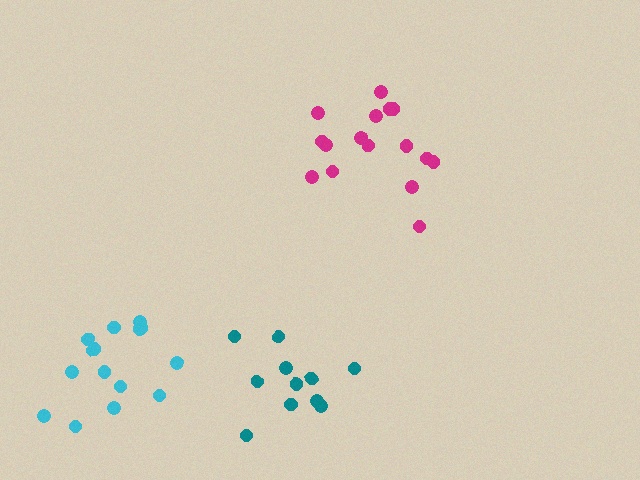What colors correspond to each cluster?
The clusters are colored: magenta, teal, cyan.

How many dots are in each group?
Group 1: 16 dots, Group 2: 11 dots, Group 3: 15 dots (42 total).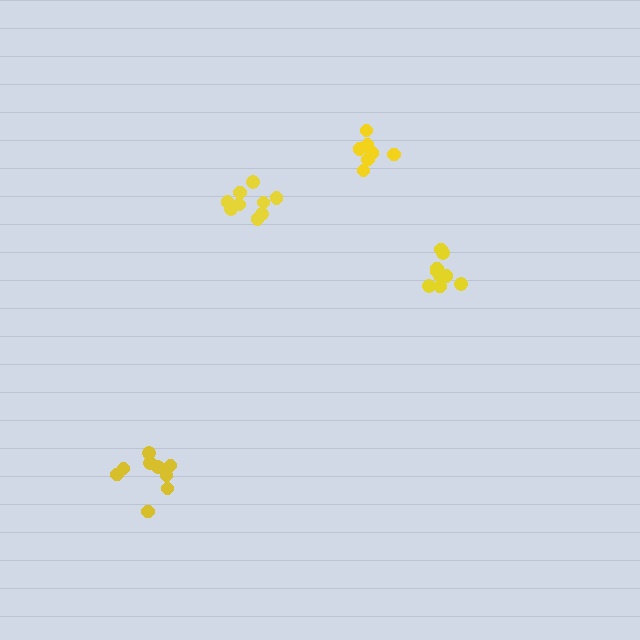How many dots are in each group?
Group 1: 10 dots, Group 2: 9 dots, Group 3: 9 dots, Group 4: 8 dots (36 total).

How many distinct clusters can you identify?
There are 4 distinct clusters.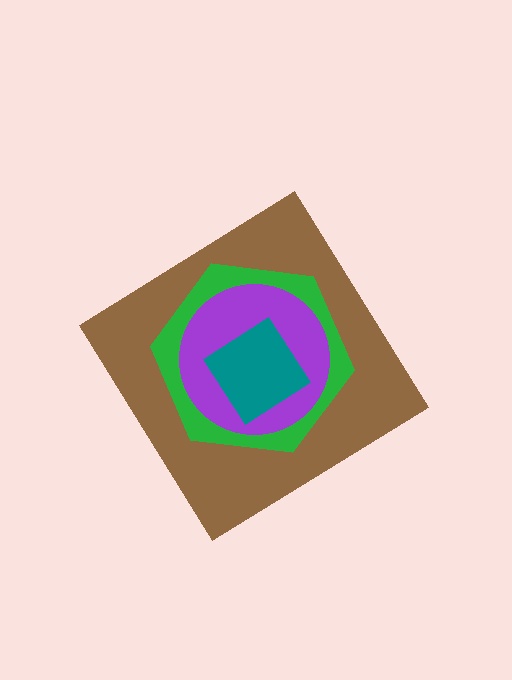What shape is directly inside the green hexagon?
The purple circle.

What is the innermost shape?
The teal diamond.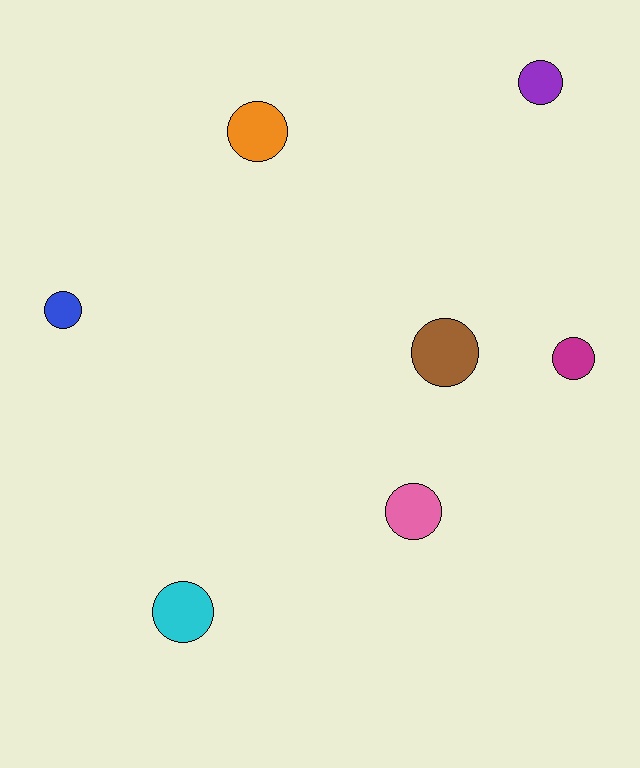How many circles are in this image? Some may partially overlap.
There are 7 circles.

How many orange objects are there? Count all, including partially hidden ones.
There is 1 orange object.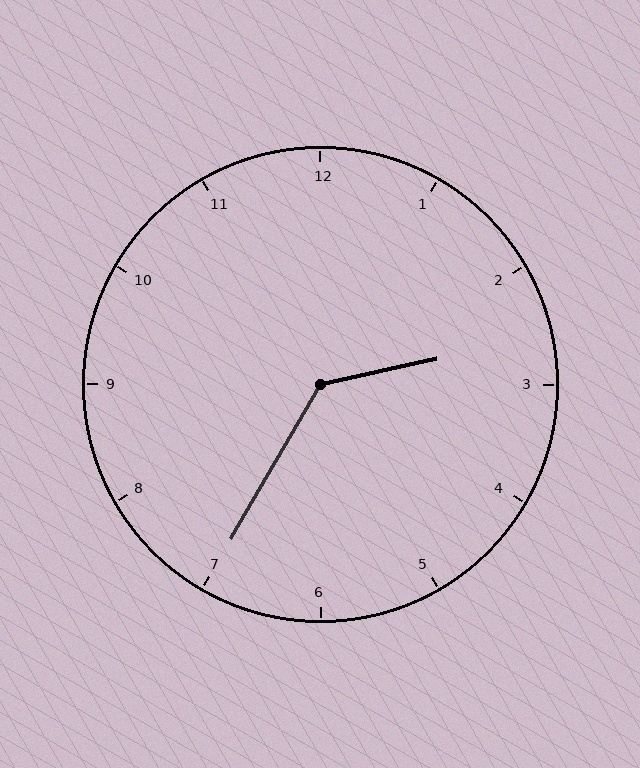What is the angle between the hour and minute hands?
Approximately 132 degrees.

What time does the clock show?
2:35.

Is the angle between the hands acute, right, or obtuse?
It is obtuse.